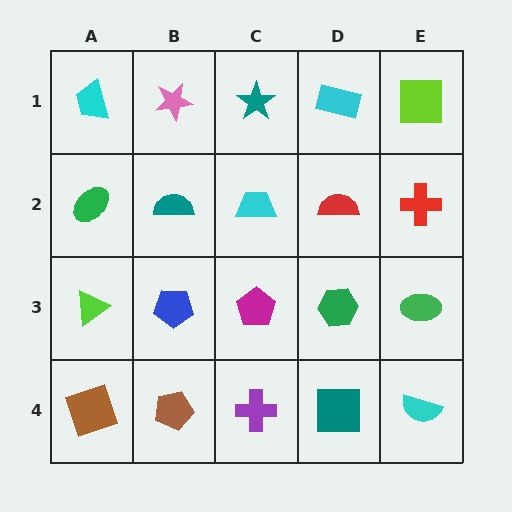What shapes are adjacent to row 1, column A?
A green ellipse (row 2, column A), a pink star (row 1, column B).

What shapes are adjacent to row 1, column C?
A cyan trapezoid (row 2, column C), a pink star (row 1, column B), a cyan rectangle (row 1, column D).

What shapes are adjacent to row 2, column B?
A pink star (row 1, column B), a blue pentagon (row 3, column B), a green ellipse (row 2, column A), a cyan trapezoid (row 2, column C).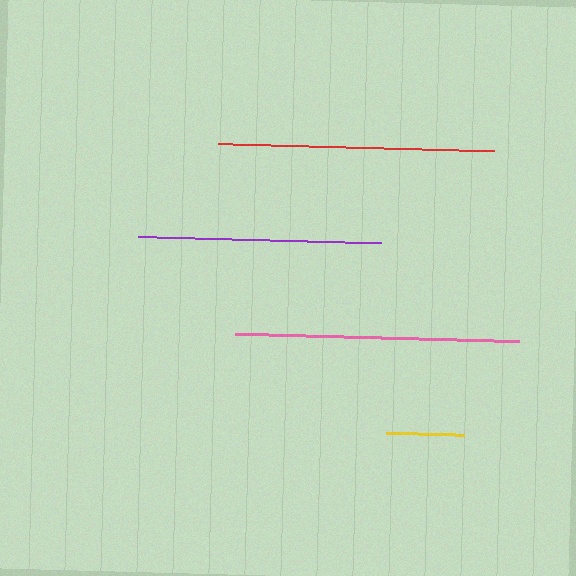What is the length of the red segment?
The red segment is approximately 275 pixels long.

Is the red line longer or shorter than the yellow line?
The red line is longer than the yellow line.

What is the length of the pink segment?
The pink segment is approximately 283 pixels long.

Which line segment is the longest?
The pink line is the longest at approximately 283 pixels.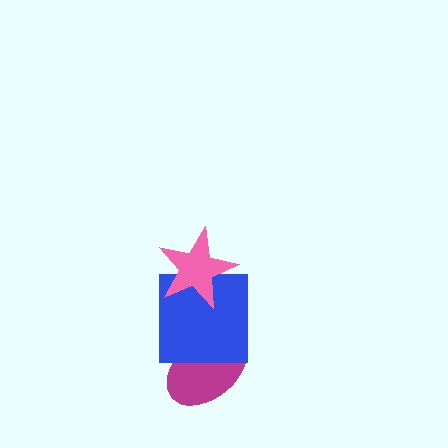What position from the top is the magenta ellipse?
The magenta ellipse is 3rd from the top.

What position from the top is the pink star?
The pink star is 1st from the top.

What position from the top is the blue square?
The blue square is 2nd from the top.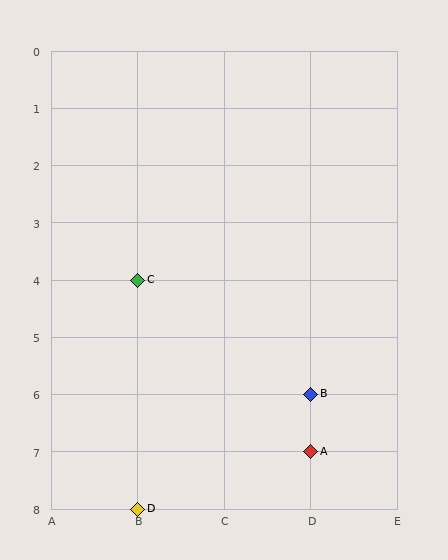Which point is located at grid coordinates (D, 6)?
Point B is at (D, 6).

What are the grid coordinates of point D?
Point D is at grid coordinates (B, 8).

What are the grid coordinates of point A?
Point A is at grid coordinates (D, 7).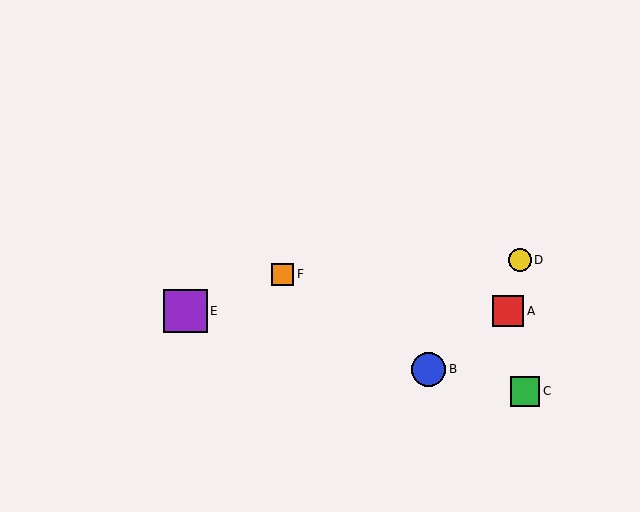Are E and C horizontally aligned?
No, E is at y≈311 and C is at y≈391.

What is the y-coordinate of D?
Object D is at y≈260.